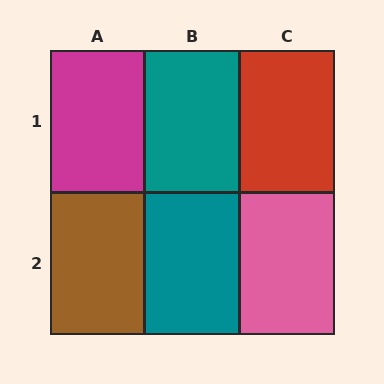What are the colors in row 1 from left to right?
Magenta, teal, red.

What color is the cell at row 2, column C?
Pink.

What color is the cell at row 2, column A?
Brown.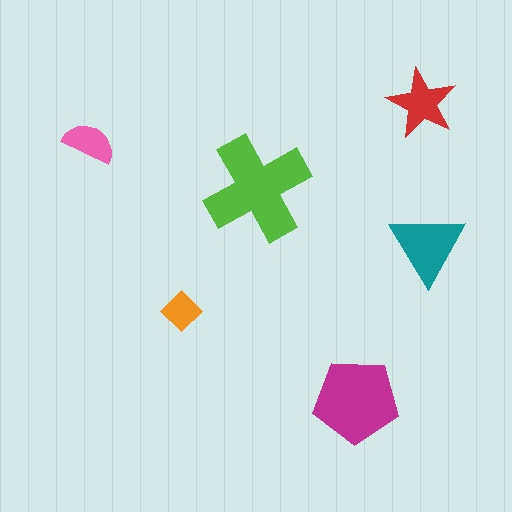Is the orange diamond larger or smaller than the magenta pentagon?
Smaller.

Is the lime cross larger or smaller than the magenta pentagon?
Larger.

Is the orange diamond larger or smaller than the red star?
Smaller.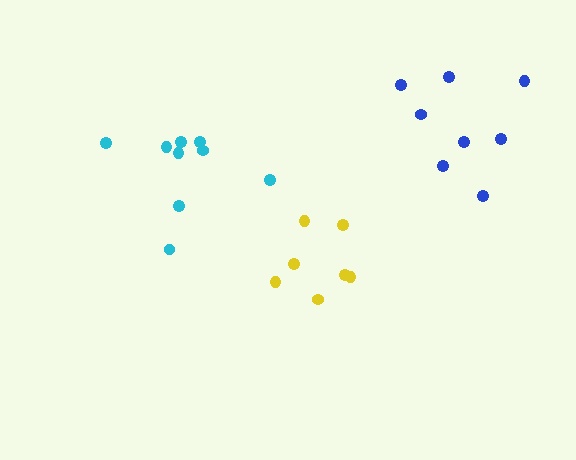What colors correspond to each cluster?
The clusters are colored: blue, cyan, yellow.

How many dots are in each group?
Group 1: 8 dots, Group 2: 9 dots, Group 3: 7 dots (24 total).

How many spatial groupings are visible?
There are 3 spatial groupings.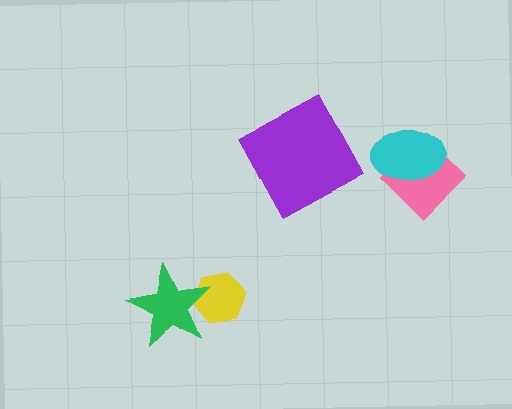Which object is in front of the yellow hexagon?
The green star is in front of the yellow hexagon.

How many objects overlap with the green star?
1 object overlaps with the green star.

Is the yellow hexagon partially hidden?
Yes, it is partially covered by another shape.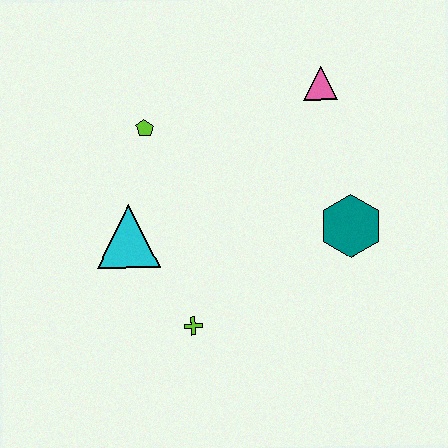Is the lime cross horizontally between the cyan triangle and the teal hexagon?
Yes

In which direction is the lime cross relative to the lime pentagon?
The lime cross is below the lime pentagon.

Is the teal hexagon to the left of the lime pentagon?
No